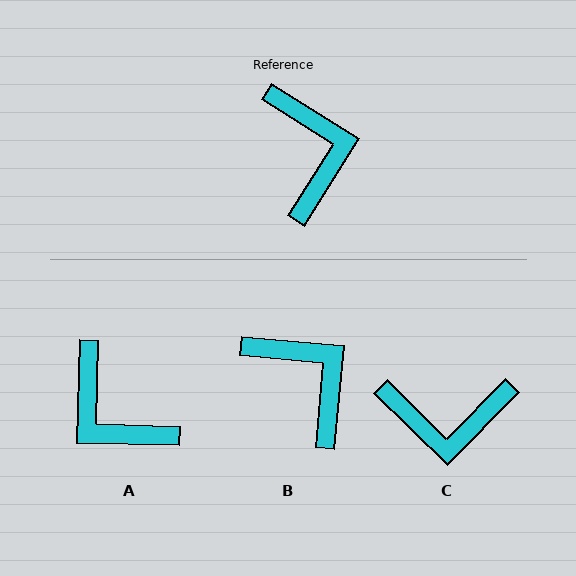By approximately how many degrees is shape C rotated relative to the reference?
Approximately 102 degrees clockwise.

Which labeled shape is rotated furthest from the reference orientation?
A, about 149 degrees away.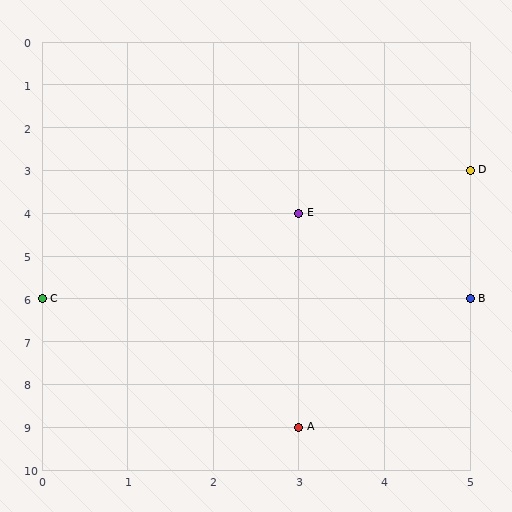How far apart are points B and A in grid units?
Points B and A are 2 columns and 3 rows apart (about 3.6 grid units diagonally).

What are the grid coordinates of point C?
Point C is at grid coordinates (0, 6).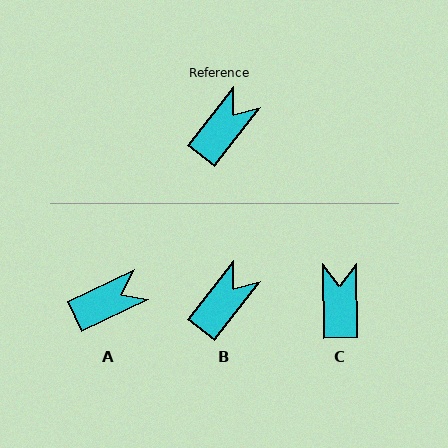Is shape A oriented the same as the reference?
No, it is off by about 26 degrees.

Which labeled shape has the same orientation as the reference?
B.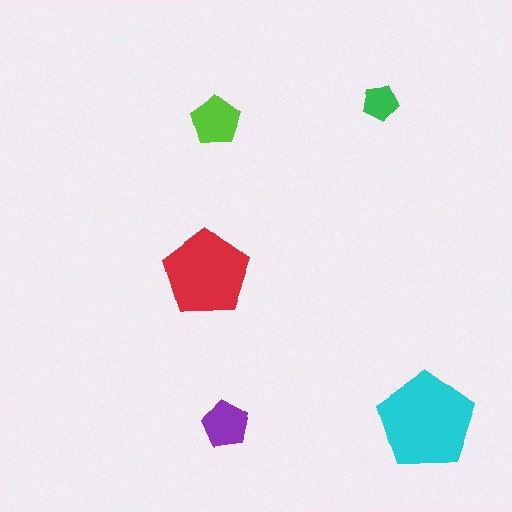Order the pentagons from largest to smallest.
the cyan one, the red one, the lime one, the purple one, the green one.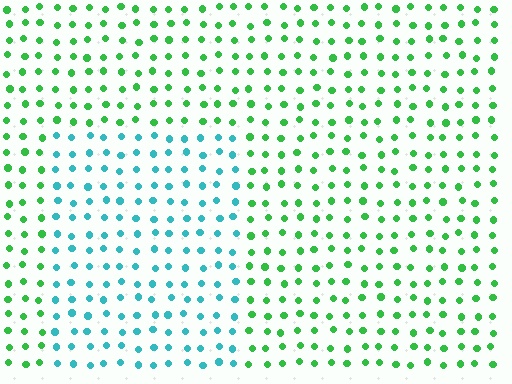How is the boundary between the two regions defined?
The boundary is defined purely by a slight shift in hue (about 55 degrees). Spacing, size, and orientation are identical on both sides.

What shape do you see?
I see a rectangle.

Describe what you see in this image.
The image is filled with small green elements in a uniform arrangement. A rectangle-shaped region is visible where the elements are tinted to a slightly different hue, forming a subtle color boundary.